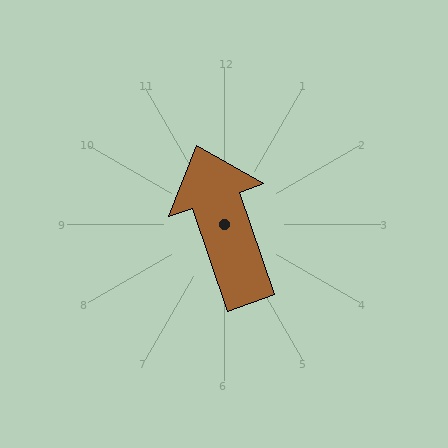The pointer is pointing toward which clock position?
Roughly 11 o'clock.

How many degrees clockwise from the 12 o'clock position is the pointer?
Approximately 341 degrees.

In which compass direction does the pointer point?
North.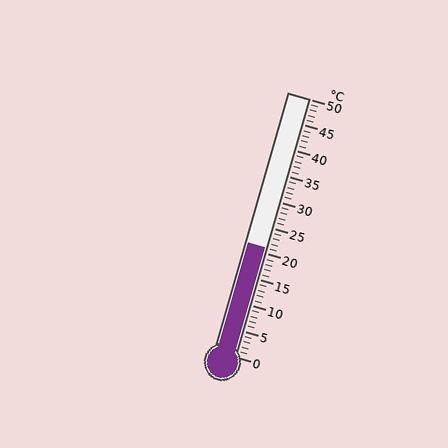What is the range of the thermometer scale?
The thermometer scale ranges from 0°C to 50°C.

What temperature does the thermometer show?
The thermometer shows approximately 21°C.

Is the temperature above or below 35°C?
The temperature is below 35°C.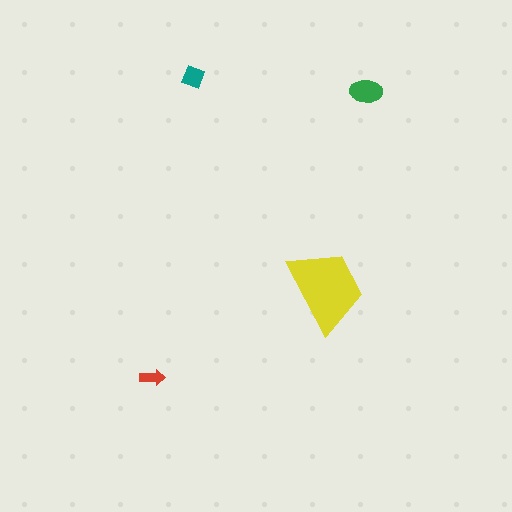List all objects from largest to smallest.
The yellow trapezoid, the green ellipse, the teal diamond, the red arrow.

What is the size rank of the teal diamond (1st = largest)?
3rd.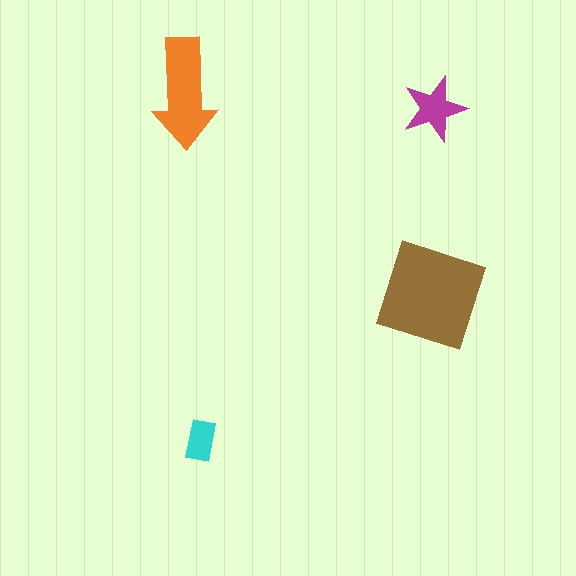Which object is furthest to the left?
The orange arrow is leftmost.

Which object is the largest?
The brown square.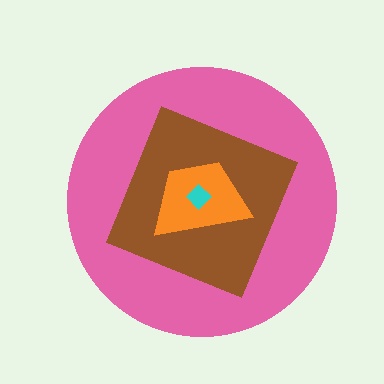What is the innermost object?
The cyan diamond.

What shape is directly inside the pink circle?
The brown square.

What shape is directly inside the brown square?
The orange trapezoid.